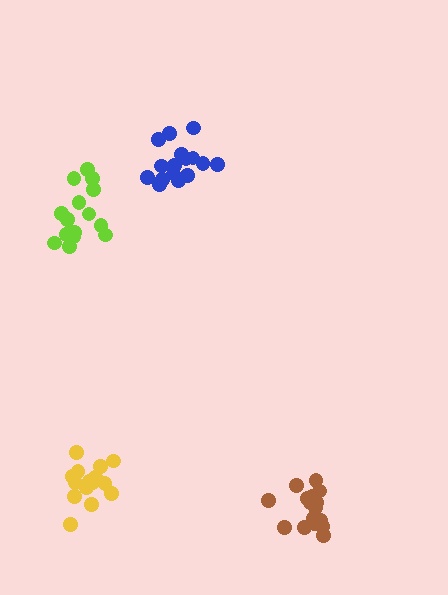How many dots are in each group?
Group 1: 16 dots, Group 2: 16 dots, Group 3: 15 dots, Group 4: 15 dots (62 total).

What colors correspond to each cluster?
The clusters are colored: brown, blue, yellow, lime.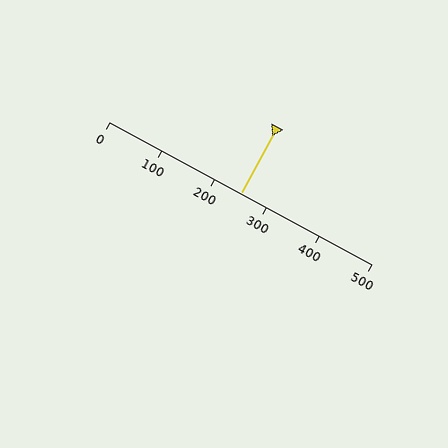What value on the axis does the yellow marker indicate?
The marker indicates approximately 250.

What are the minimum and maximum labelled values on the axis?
The axis runs from 0 to 500.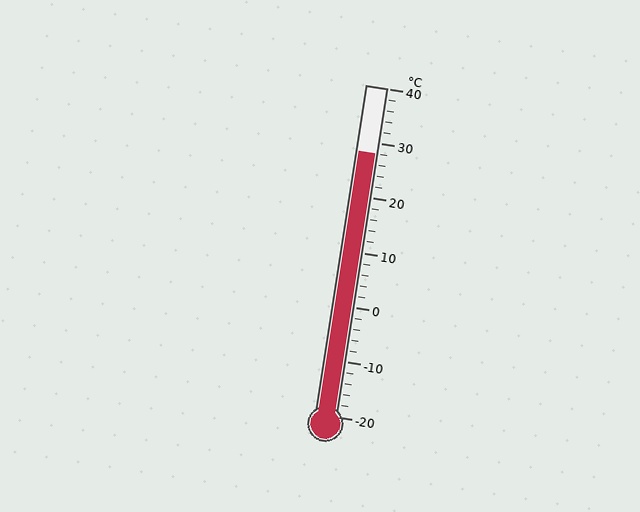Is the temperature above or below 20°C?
The temperature is above 20°C.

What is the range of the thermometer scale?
The thermometer scale ranges from -20°C to 40°C.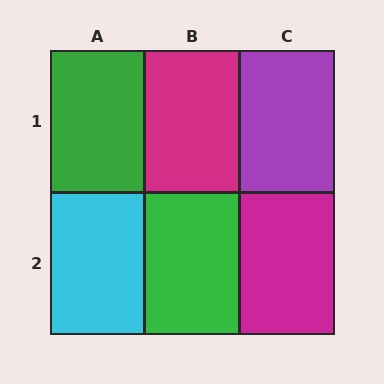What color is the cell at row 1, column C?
Purple.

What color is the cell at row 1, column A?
Green.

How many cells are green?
2 cells are green.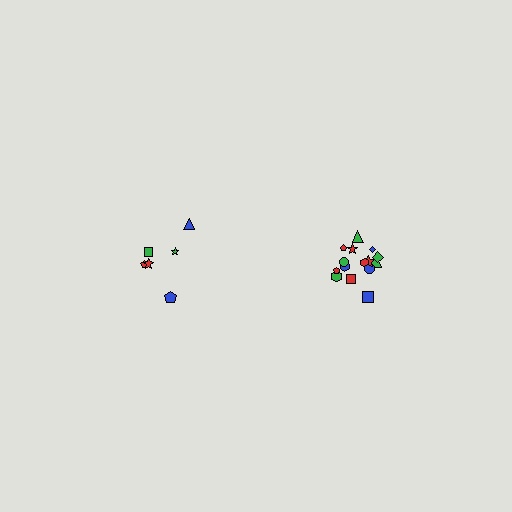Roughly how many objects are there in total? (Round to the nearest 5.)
Roughly 20 objects in total.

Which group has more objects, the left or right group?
The right group.